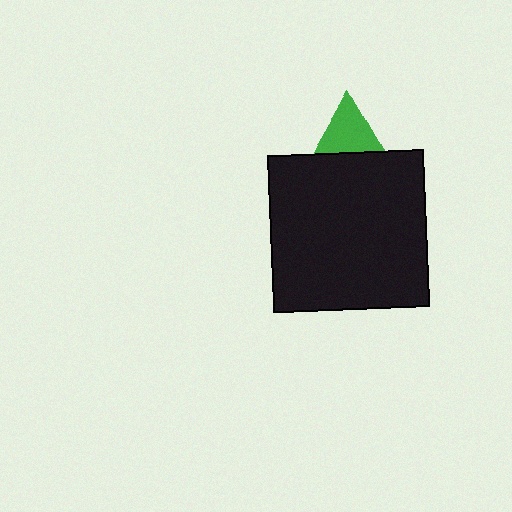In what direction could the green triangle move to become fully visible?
The green triangle could move up. That would shift it out from behind the black square entirely.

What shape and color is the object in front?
The object in front is a black square.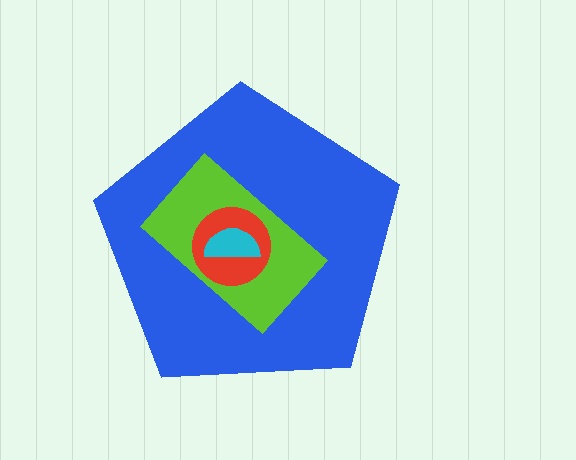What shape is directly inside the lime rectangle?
The red circle.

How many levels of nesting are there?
4.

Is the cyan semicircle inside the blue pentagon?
Yes.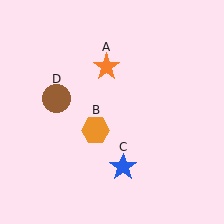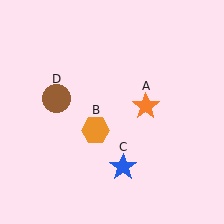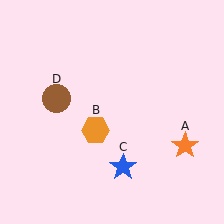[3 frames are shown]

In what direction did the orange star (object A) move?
The orange star (object A) moved down and to the right.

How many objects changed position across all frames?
1 object changed position: orange star (object A).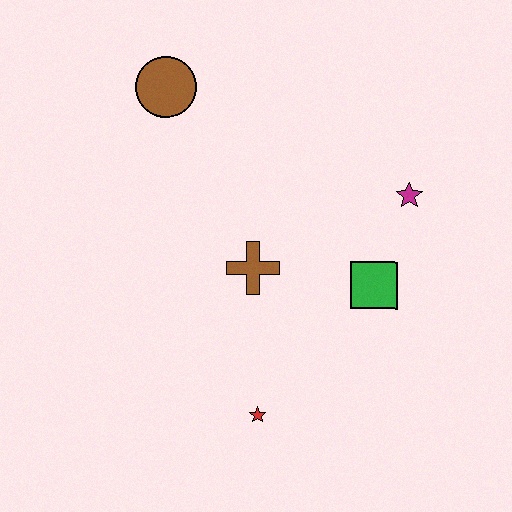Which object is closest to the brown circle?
The brown cross is closest to the brown circle.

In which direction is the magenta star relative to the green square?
The magenta star is above the green square.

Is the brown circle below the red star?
No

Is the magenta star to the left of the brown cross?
No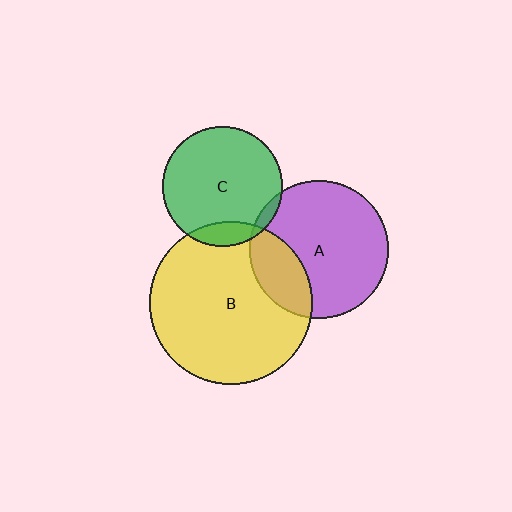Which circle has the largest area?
Circle B (yellow).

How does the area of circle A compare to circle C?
Approximately 1.3 times.